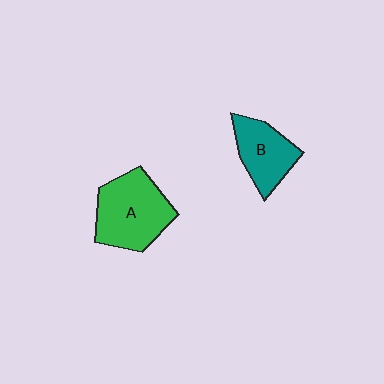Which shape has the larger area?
Shape A (green).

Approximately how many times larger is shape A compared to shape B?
Approximately 1.4 times.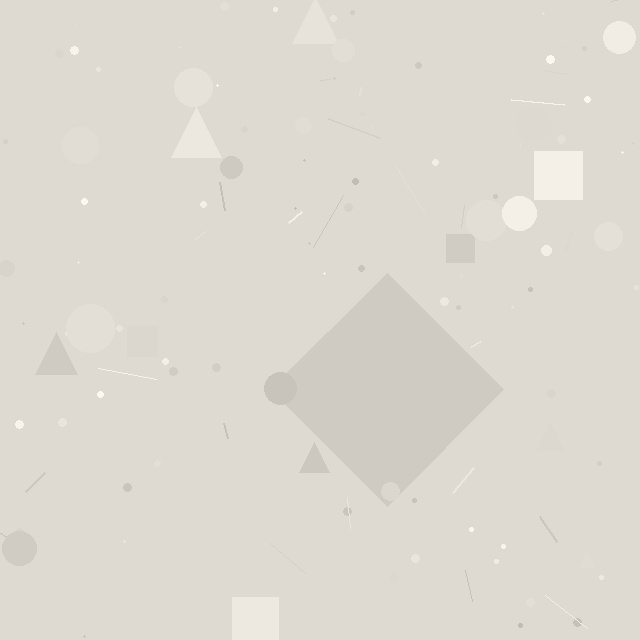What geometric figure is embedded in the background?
A diamond is embedded in the background.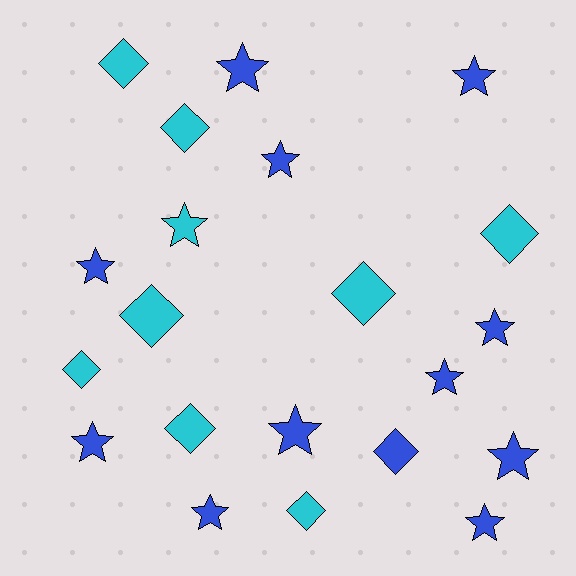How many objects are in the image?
There are 21 objects.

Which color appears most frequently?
Blue, with 12 objects.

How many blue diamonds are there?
There is 1 blue diamond.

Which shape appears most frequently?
Star, with 12 objects.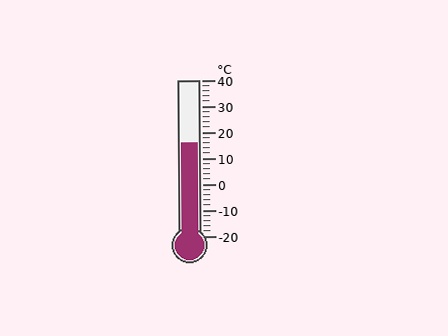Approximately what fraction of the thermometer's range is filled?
The thermometer is filled to approximately 60% of its range.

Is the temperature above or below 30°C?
The temperature is below 30°C.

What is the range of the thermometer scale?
The thermometer scale ranges from -20°C to 40°C.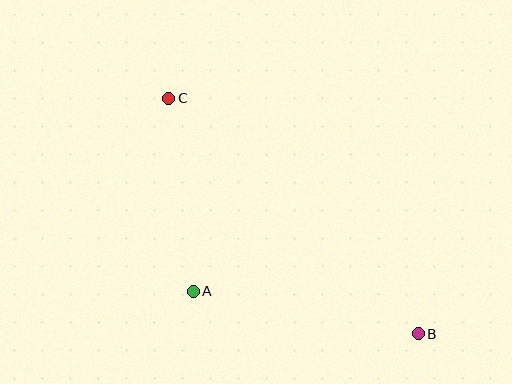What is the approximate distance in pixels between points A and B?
The distance between A and B is approximately 229 pixels.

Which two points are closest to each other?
Points A and C are closest to each other.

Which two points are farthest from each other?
Points B and C are farthest from each other.